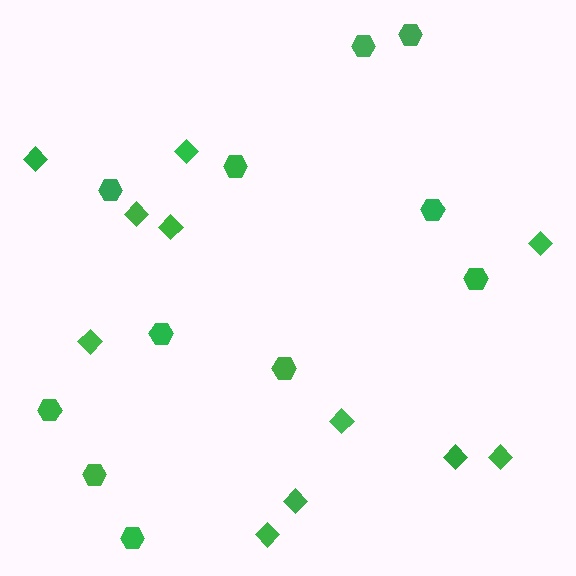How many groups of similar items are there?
There are 2 groups: one group of hexagons (11) and one group of diamonds (11).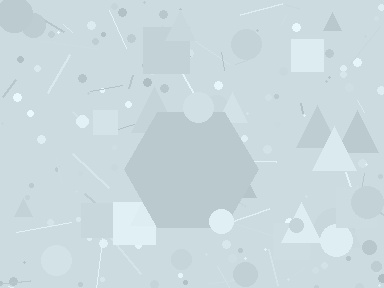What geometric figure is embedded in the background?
A hexagon is embedded in the background.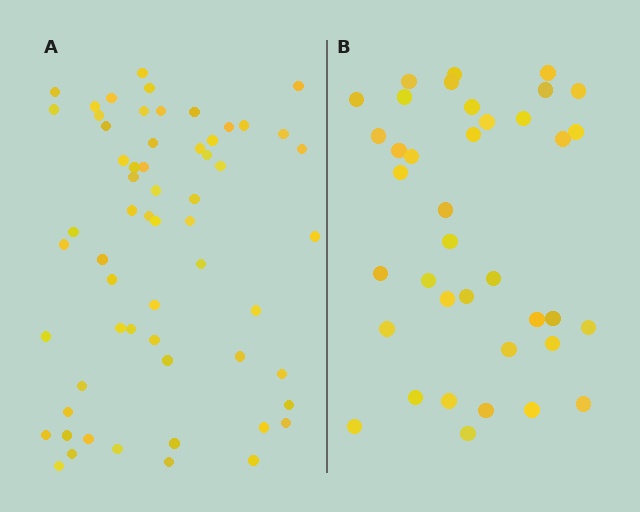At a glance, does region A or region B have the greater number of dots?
Region A (the left region) has more dots.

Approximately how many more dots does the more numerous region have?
Region A has approximately 20 more dots than region B.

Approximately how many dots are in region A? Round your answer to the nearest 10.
About 60 dots.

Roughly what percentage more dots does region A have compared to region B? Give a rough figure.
About 60% more.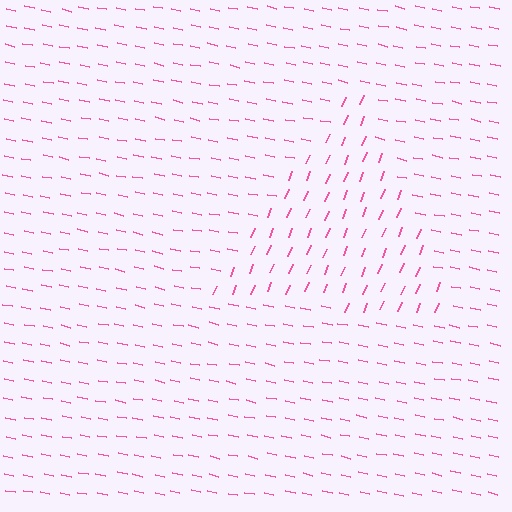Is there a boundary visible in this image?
Yes, there is a texture boundary formed by a change in line orientation.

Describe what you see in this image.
The image is filled with small pink line segments. A triangle region in the image has lines oriented differently from the surrounding lines, creating a visible texture boundary.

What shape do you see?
I see a triangle.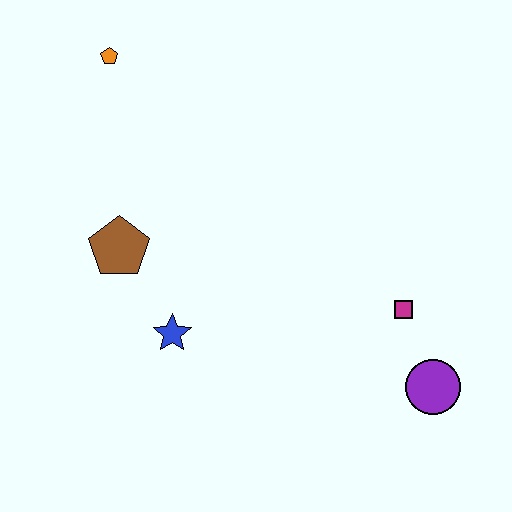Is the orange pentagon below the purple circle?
No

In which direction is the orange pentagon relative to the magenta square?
The orange pentagon is to the left of the magenta square.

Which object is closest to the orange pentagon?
The brown pentagon is closest to the orange pentagon.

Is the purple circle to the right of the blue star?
Yes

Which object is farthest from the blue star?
The orange pentagon is farthest from the blue star.